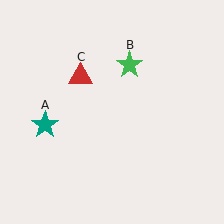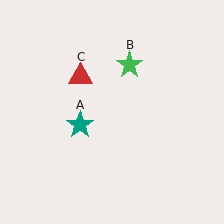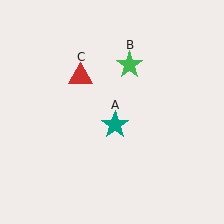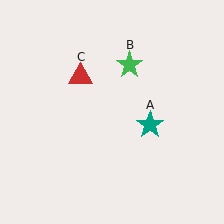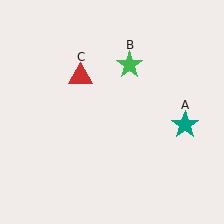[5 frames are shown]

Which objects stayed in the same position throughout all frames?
Green star (object B) and red triangle (object C) remained stationary.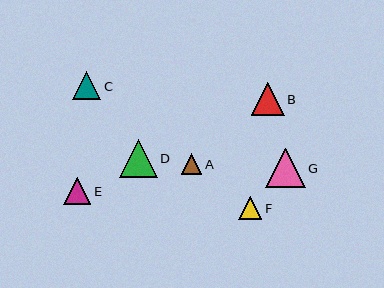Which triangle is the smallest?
Triangle A is the smallest with a size of approximately 20 pixels.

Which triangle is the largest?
Triangle G is the largest with a size of approximately 39 pixels.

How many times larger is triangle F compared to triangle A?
Triangle F is approximately 1.1 times the size of triangle A.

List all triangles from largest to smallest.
From largest to smallest: G, D, B, C, E, F, A.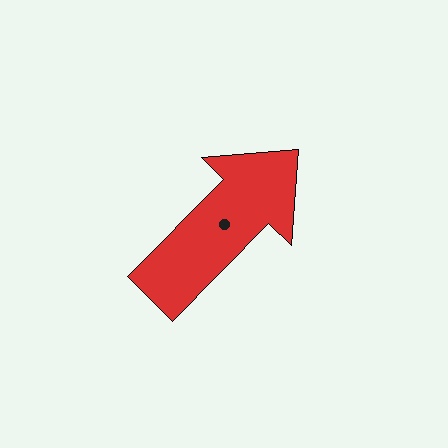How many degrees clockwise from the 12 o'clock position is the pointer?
Approximately 45 degrees.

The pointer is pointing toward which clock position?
Roughly 1 o'clock.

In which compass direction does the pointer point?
Northeast.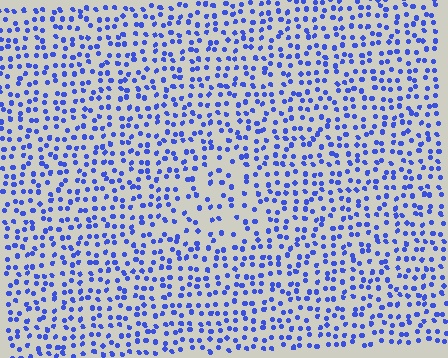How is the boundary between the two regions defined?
The boundary is defined by a change in element density (approximately 1.7x ratio). All elements are the same color, size, and shape.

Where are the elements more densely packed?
The elements are more densely packed outside the triangle boundary.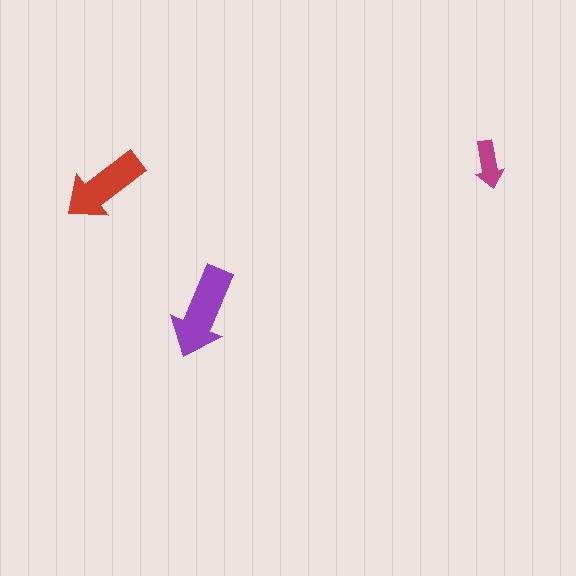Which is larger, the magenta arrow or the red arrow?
The red one.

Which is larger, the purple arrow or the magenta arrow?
The purple one.